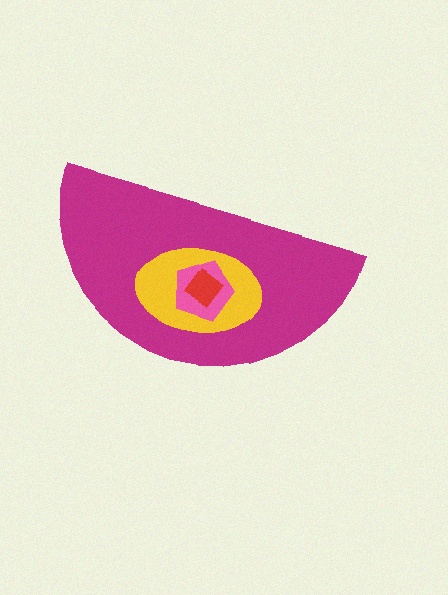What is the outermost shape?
The magenta semicircle.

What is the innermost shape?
The red diamond.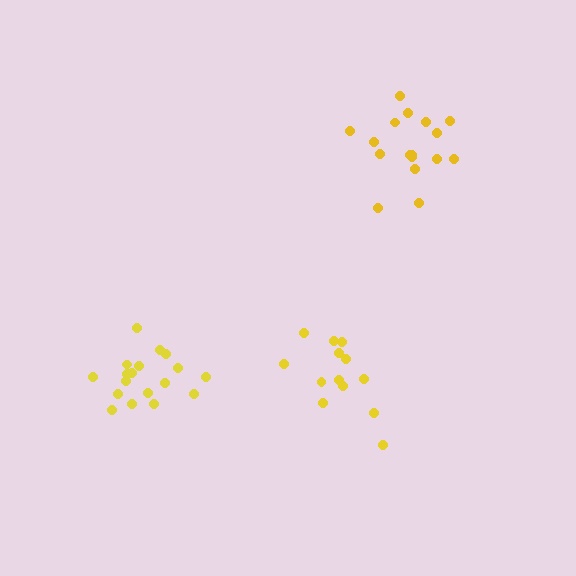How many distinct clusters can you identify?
There are 3 distinct clusters.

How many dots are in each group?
Group 1: 13 dots, Group 2: 17 dots, Group 3: 18 dots (48 total).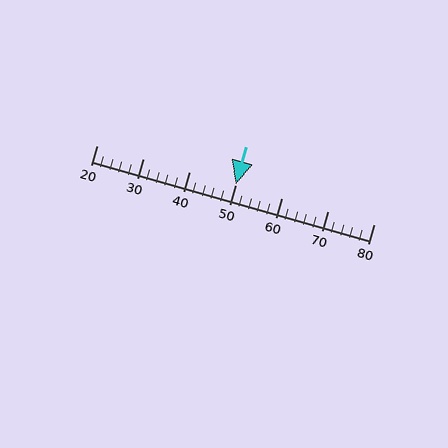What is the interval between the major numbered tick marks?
The major tick marks are spaced 10 units apart.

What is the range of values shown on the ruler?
The ruler shows values from 20 to 80.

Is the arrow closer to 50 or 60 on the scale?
The arrow is closer to 50.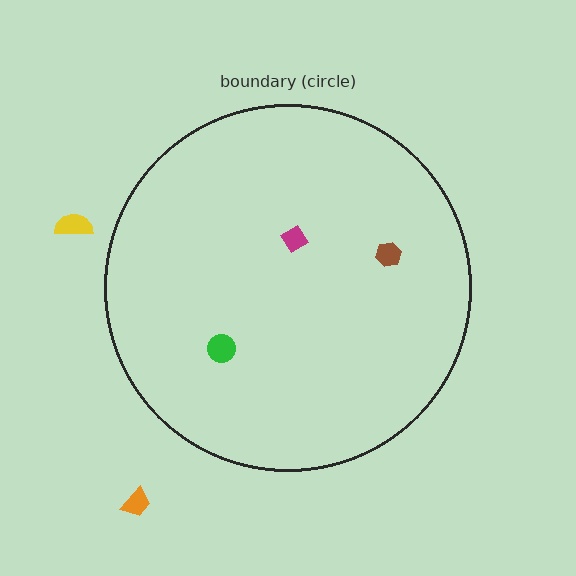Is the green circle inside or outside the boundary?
Inside.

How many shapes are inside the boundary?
3 inside, 2 outside.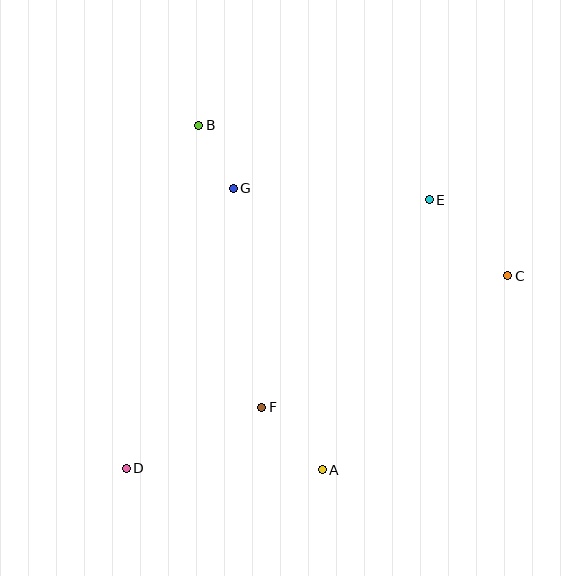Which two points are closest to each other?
Points B and G are closest to each other.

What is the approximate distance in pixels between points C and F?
The distance between C and F is approximately 279 pixels.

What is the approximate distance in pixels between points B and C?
The distance between B and C is approximately 343 pixels.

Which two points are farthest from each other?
Points C and D are farthest from each other.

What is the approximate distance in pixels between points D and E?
The distance between D and E is approximately 405 pixels.